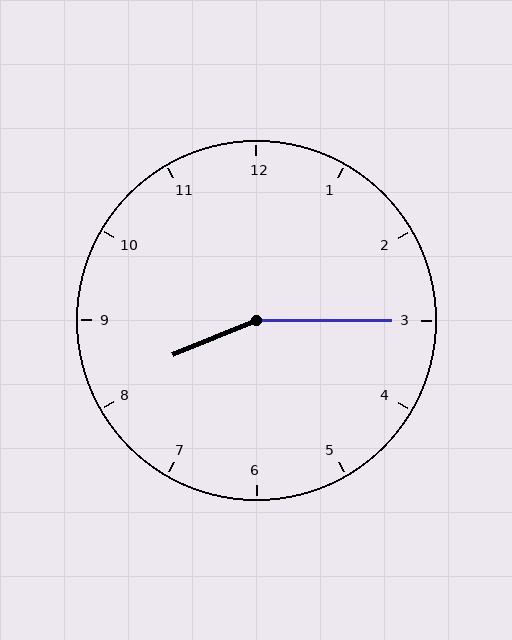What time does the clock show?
8:15.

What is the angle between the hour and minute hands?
Approximately 158 degrees.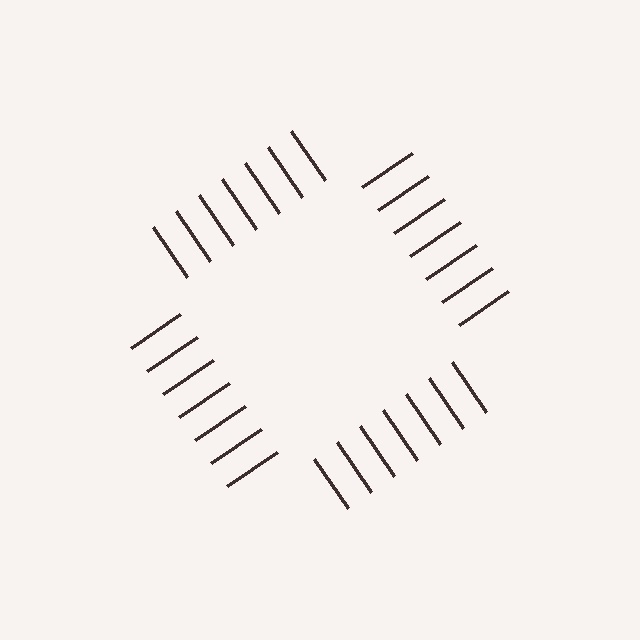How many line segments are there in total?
28 — 7 along each of the 4 edges.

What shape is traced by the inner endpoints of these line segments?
An illusory square — the line segments terminate on its edges but no continuous stroke is drawn.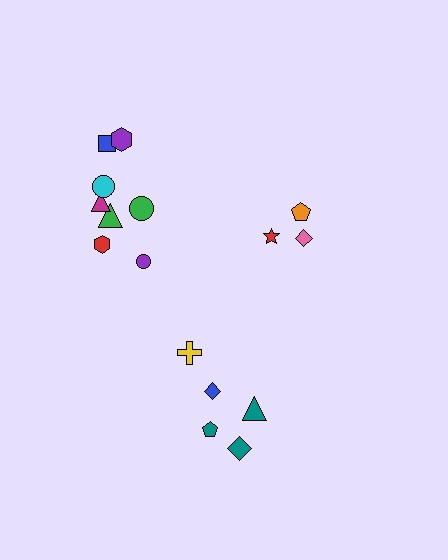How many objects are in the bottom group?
There are 5 objects.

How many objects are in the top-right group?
There are 3 objects.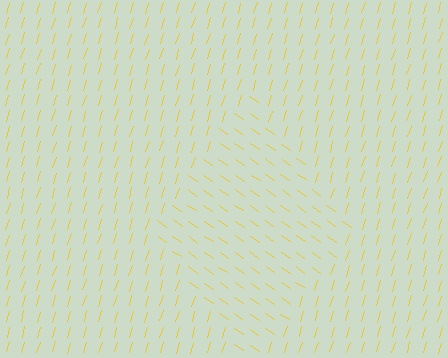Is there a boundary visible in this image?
Yes, there is a texture boundary formed by a change in line orientation.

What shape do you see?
I see a diamond.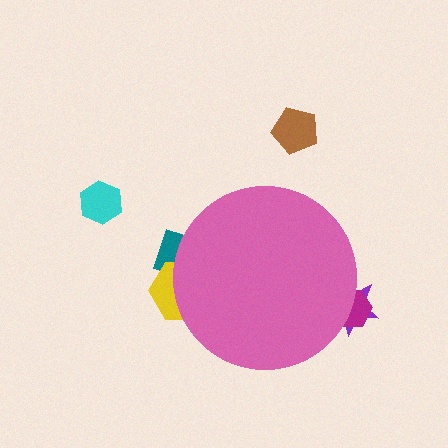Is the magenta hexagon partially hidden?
Yes, the magenta hexagon is partially hidden behind the pink circle.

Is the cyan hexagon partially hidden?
No, the cyan hexagon is fully visible.